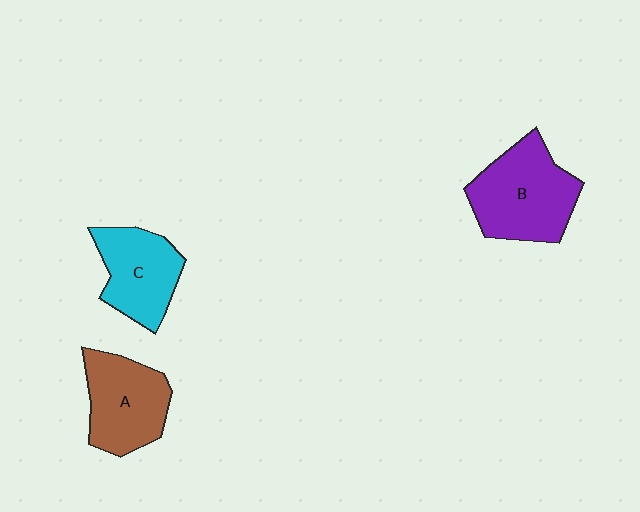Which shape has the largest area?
Shape B (purple).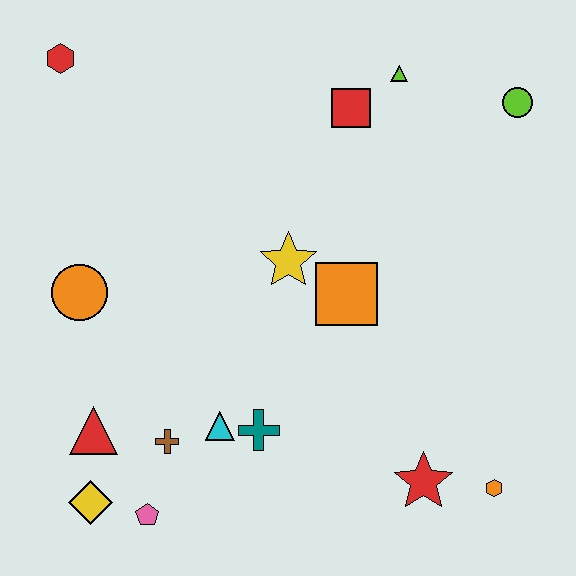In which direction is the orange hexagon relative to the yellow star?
The orange hexagon is below the yellow star.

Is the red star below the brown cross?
Yes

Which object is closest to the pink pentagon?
The yellow diamond is closest to the pink pentagon.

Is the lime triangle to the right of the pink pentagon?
Yes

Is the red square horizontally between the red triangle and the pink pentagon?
No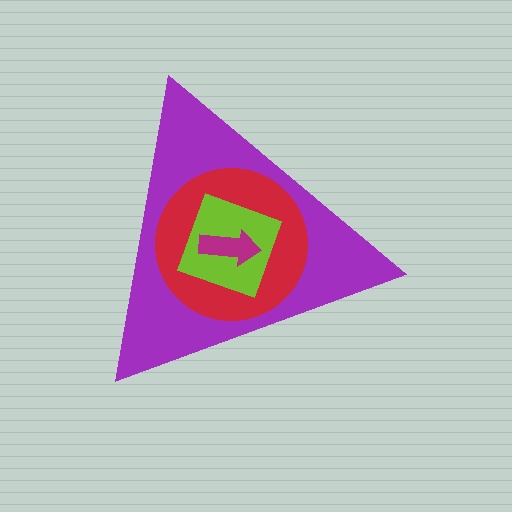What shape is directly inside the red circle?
The lime square.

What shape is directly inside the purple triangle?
The red circle.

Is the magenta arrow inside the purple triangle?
Yes.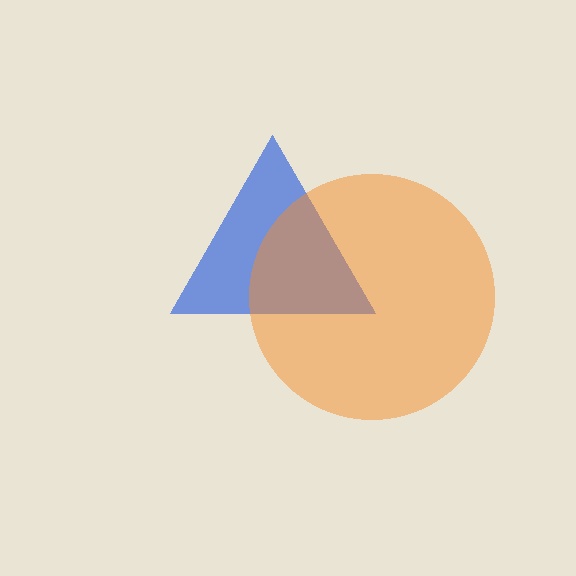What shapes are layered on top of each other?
The layered shapes are: a blue triangle, an orange circle.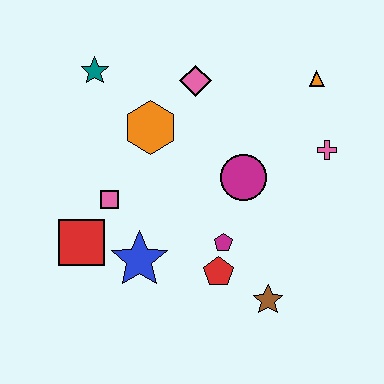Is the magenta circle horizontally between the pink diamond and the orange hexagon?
No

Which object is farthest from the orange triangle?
The red square is farthest from the orange triangle.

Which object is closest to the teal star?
The orange hexagon is closest to the teal star.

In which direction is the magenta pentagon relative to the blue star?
The magenta pentagon is to the right of the blue star.